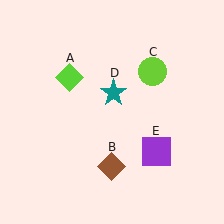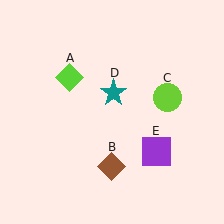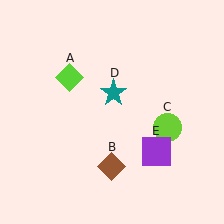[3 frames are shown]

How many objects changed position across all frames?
1 object changed position: lime circle (object C).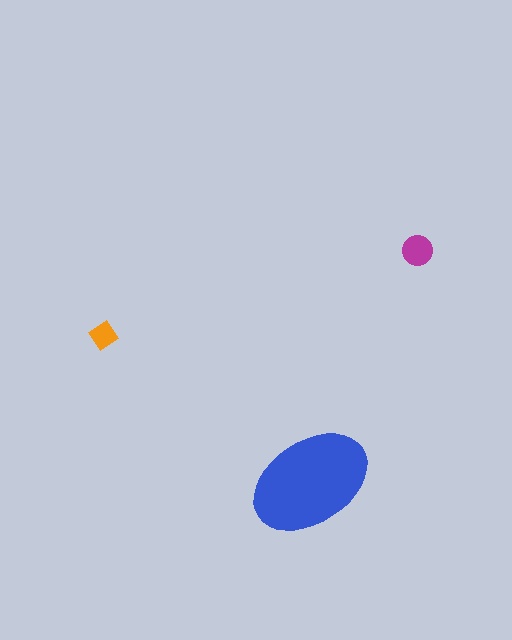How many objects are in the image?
There are 3 objects in the image.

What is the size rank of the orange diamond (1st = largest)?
3rd.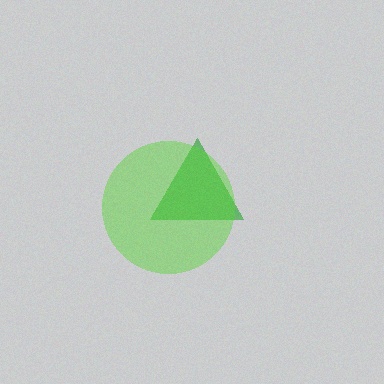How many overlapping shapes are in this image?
There are 2 overlapping shapes in the image.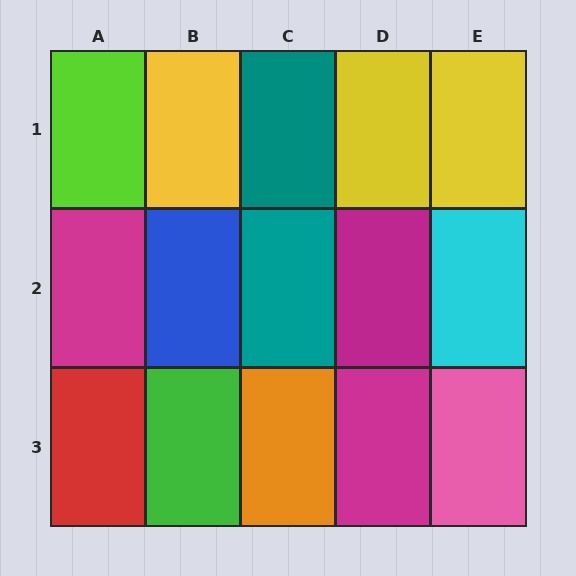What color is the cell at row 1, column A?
Lime.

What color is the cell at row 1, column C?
Teal.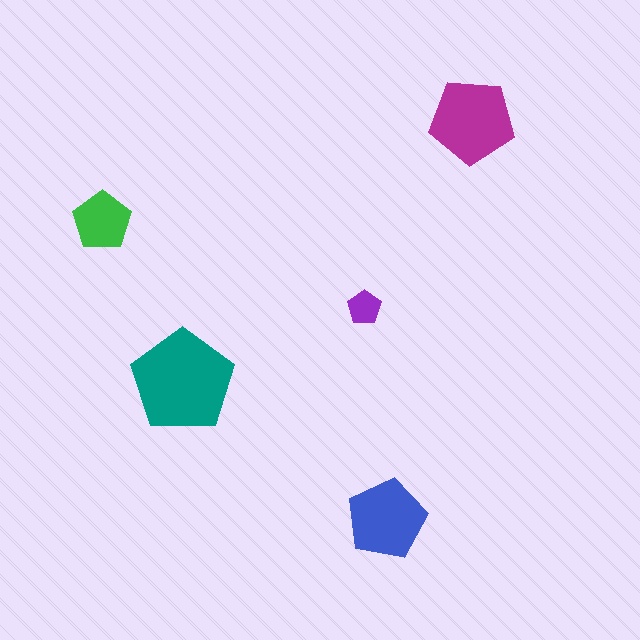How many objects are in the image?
There are 5 objects in the image.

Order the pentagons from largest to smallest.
the teal one, the magenta one, the blue one, the green one, the purple one.